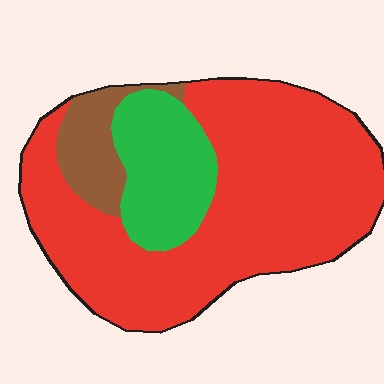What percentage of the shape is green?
Green covers around 20% of the shape.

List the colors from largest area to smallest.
From largest to smallest: red, green, brown.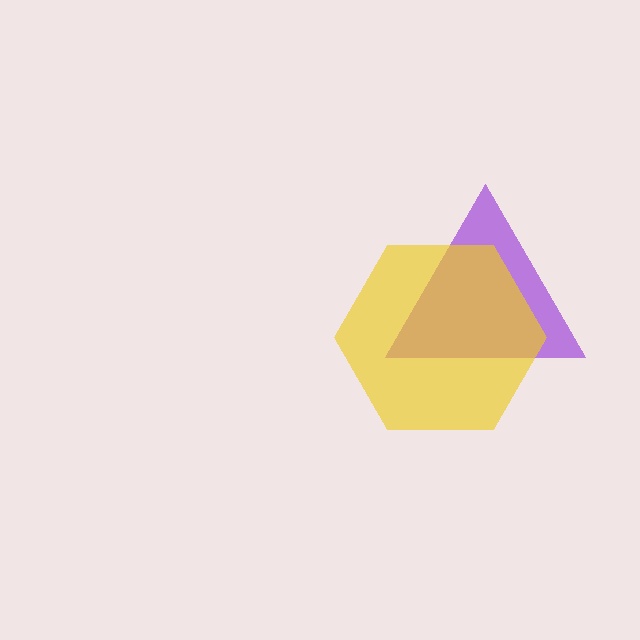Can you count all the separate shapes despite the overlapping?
Yes, there are 2 separate shapes.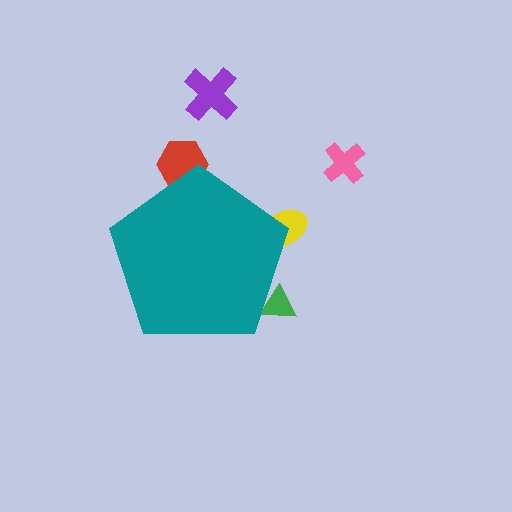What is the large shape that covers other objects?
A teal pentagon.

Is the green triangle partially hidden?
Yes, the green triangle is partially hidden behind the teal pentagon.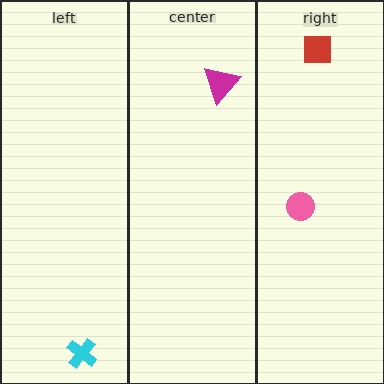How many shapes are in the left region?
1.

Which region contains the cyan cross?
The left region.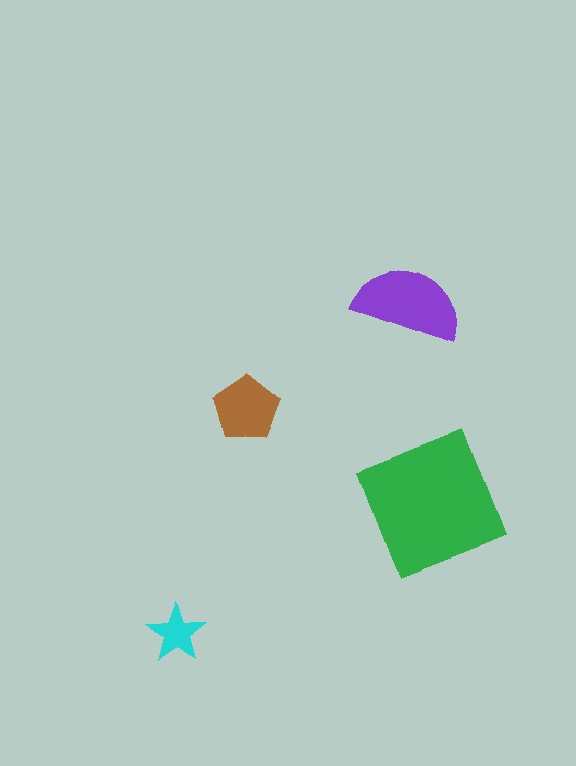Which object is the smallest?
The cyan star.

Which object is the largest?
The green square.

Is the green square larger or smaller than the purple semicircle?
Larger.